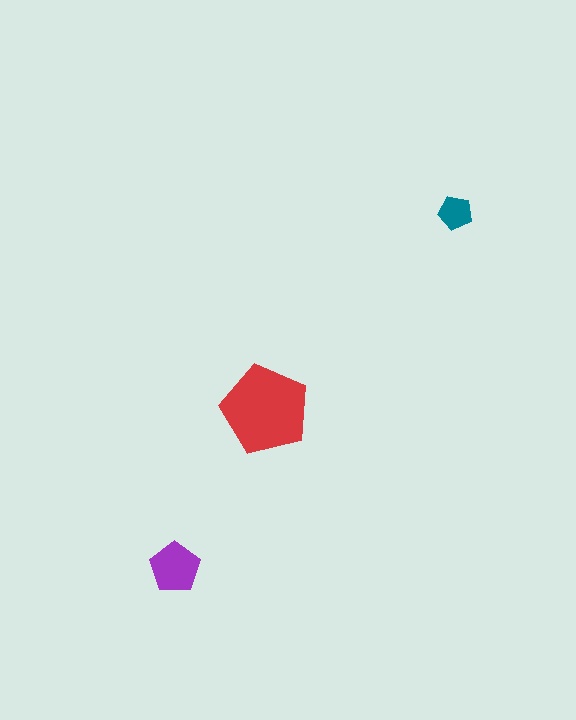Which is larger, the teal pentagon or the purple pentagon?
The purple one.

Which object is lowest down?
The purple pentagon is bottommost.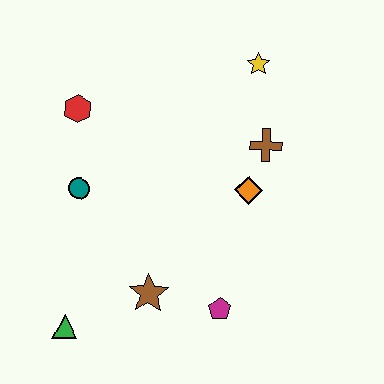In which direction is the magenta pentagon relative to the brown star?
The magenta pentagon is to the right of the brown star.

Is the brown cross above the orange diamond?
Yes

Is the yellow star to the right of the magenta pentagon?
Yes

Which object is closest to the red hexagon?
The teal circle is closest to the red hexagon.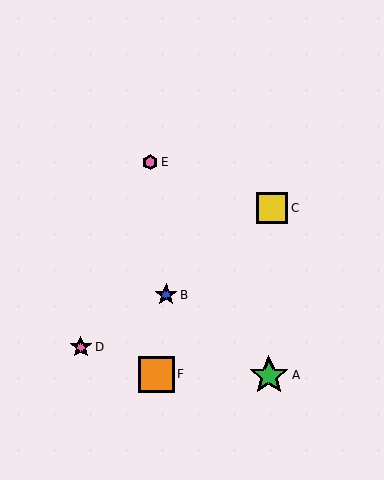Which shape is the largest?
The green star (labeled A) is the largest.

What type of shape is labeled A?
Shape A is a green star.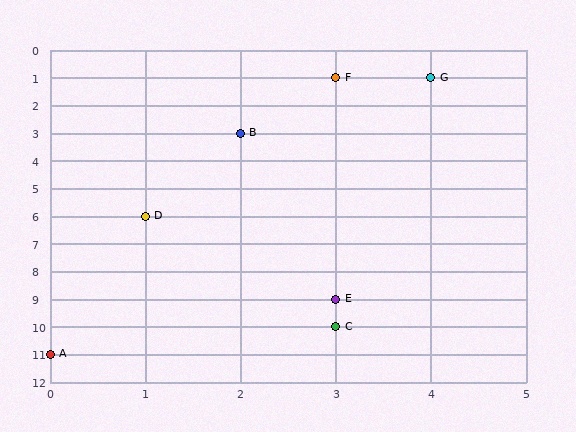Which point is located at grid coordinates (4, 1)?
Point G is at (4, 1).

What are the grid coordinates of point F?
Point F is at grid coordinates (3, 1).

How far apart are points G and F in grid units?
Points G and F are 1 column apart.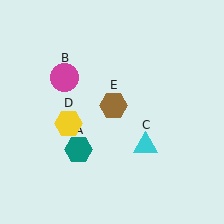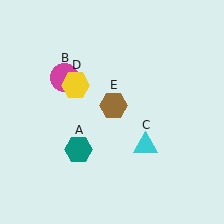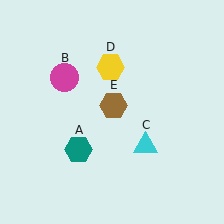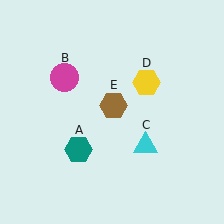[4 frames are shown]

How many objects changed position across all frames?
1 object changed position: yellow hexagon (object D).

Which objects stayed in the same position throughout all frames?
Teal hexagon (object A) and magenta circle (object B) and cyan triangle (object C) and brown hexagon (object E) remained stationary.